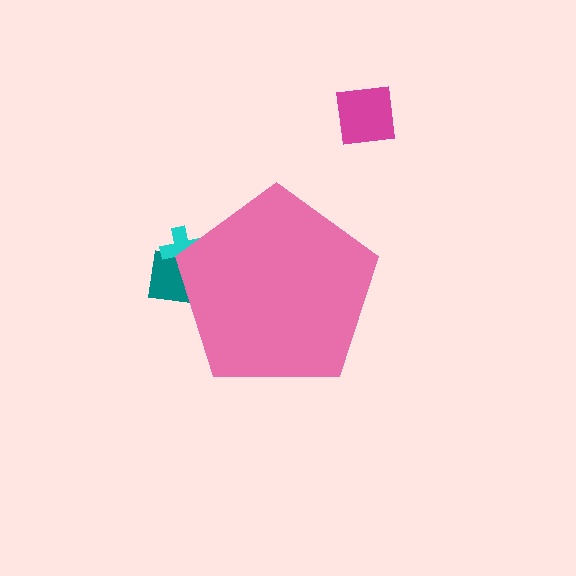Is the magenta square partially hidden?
No, the magenta square is fully visible.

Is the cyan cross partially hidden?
Yes, the cyan cross is partially hidden behind the pink pentagon.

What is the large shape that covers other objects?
A pink pentagon.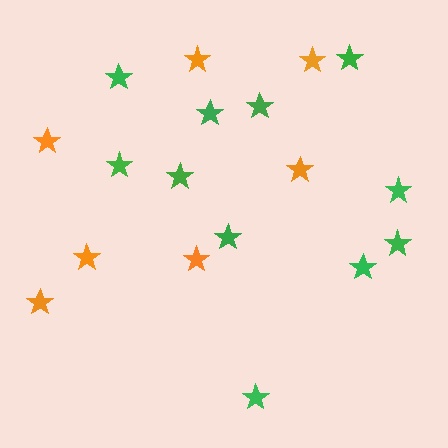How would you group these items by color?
There are 2 groups: one group of green stars (11) and one group of orange stars (7).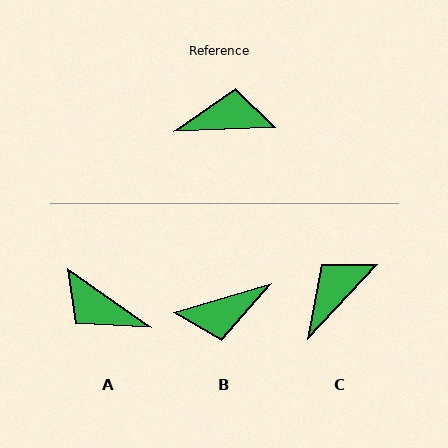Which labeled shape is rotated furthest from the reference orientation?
B, about 166 degrees away.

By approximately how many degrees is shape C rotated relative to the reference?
Approximately 44 degrees counter-clockwise.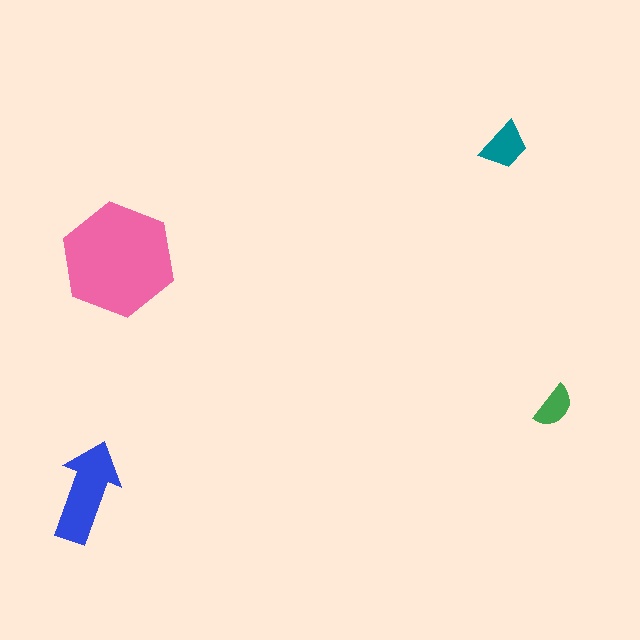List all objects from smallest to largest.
The green semicircle, the teal trapezoid, the blue arrow, the pink hexagon.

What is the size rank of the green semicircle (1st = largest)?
4th.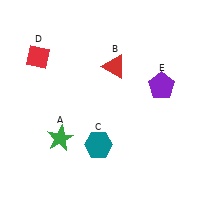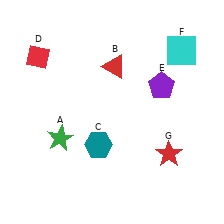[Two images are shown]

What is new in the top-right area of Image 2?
A cyan square (F) was added in the top-right area of Image 2.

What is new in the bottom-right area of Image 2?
A red star (G) was added in the bottom-right area of Image 2.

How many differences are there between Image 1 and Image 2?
There are 2 differences between the two images.